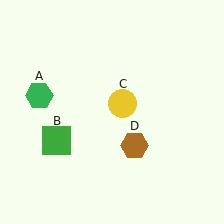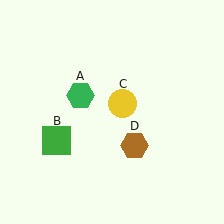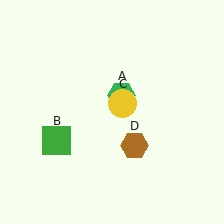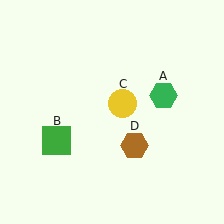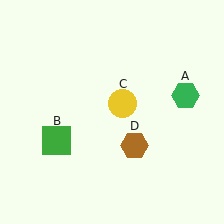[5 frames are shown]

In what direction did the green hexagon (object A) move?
The green hexagon (object A) moved right.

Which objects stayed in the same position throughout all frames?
Green square (object B) and yellow circle (object C) and brown hexagon (object D) remained stationary.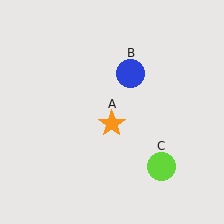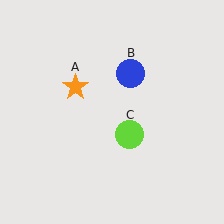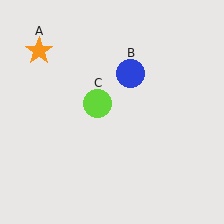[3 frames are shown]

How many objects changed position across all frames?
2 objects changed position: orange star (object A), lime circle (object C).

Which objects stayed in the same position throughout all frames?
Blue circle (object B) remained stationary.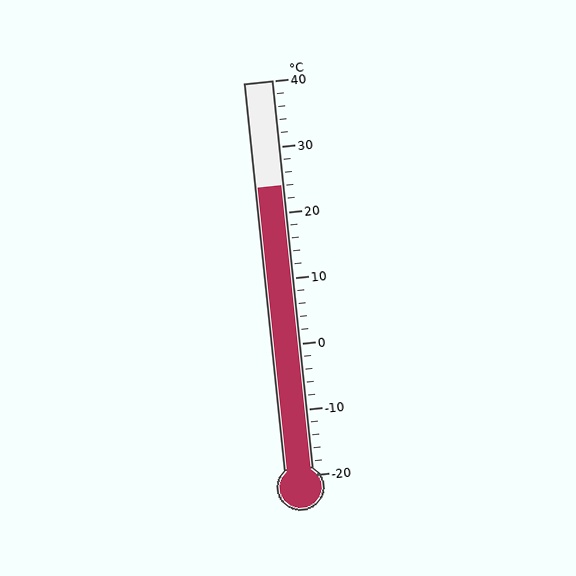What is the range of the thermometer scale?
The thermometer scale ranges from -20°C to 40°C.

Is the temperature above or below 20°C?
The temperature is above 20°C.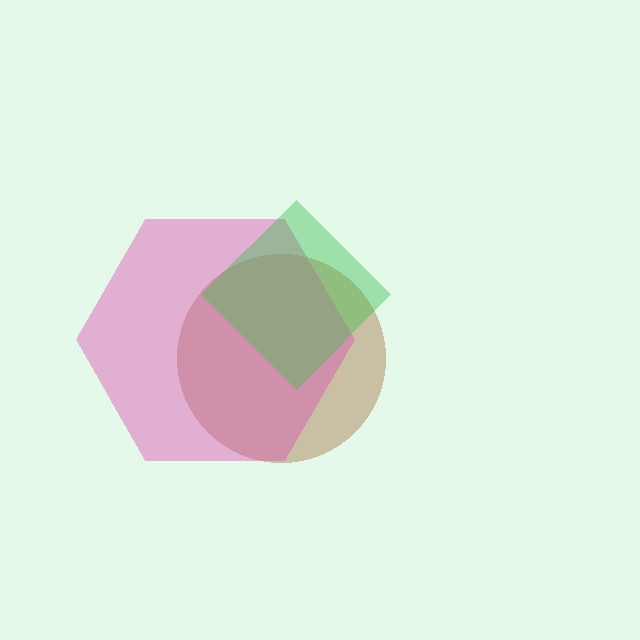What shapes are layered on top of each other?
The layered shapes are: a brown circle, a pink hexagon, a green diamond.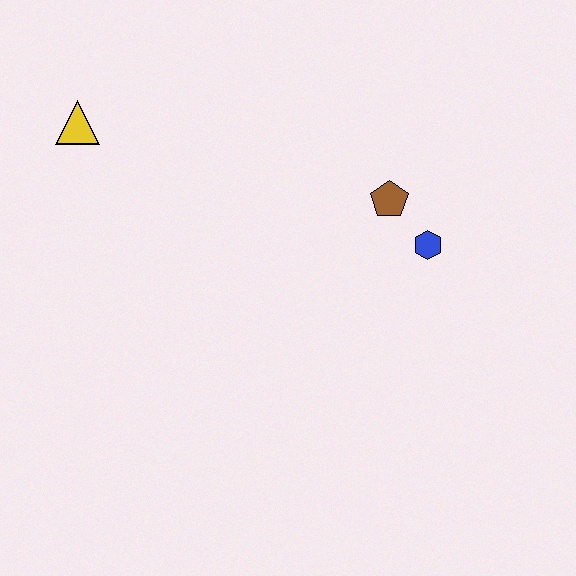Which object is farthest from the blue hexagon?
The yellow triangle is farthest from the blue hexagon.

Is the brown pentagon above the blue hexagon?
Yes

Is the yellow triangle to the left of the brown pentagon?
Yes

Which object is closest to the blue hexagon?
The brown pentagon is closest to the blue hexagon.